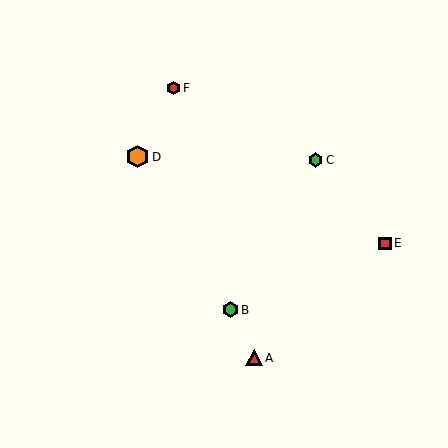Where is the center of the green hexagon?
The center of the green hexagon is at (230, 310).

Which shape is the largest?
The orange hexagon (labeled D) is the largest.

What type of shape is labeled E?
Shape E is a red square.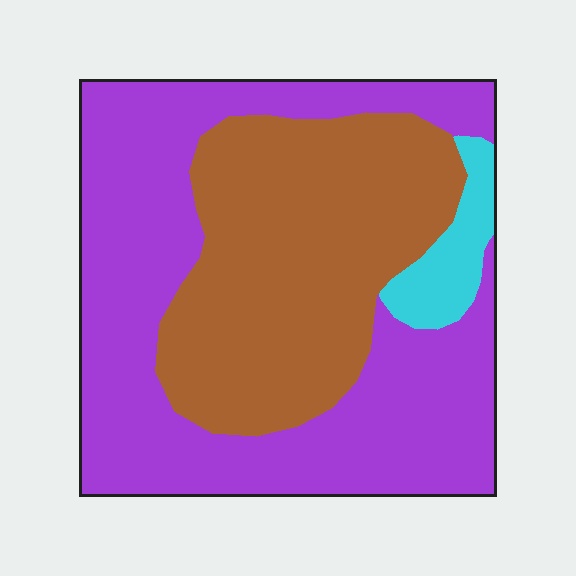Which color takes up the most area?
Purple, at roughly 55%.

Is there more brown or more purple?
Purple.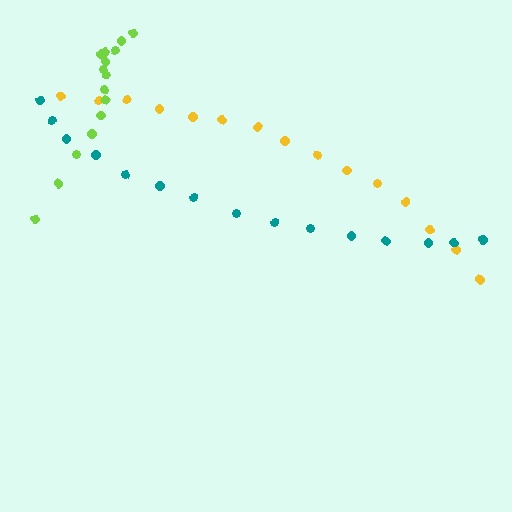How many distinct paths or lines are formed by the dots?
There are 3 distinct paths.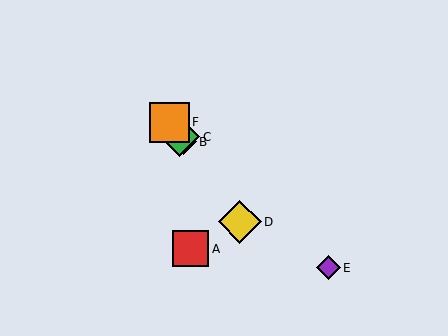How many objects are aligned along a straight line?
4 objects (B, C, D, F) are aligned along a straight line.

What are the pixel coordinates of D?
Object D is at (240, 222).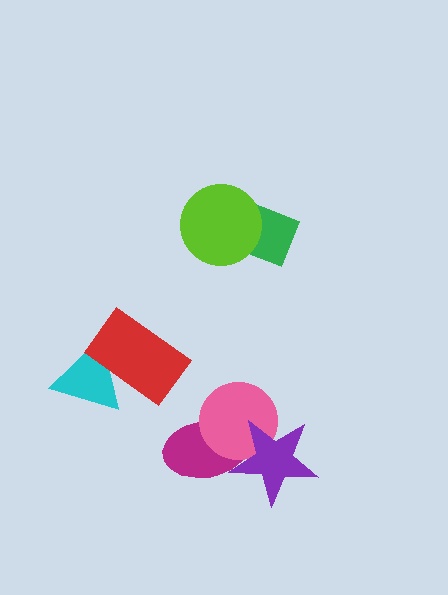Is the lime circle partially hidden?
No, no other shape covers it.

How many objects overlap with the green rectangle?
1 object overlaps with the green rectangle.